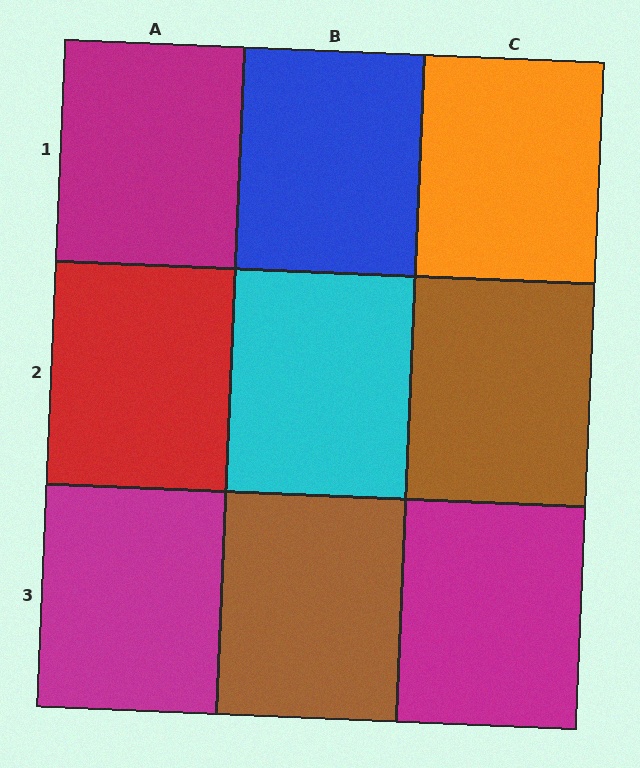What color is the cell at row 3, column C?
Magenta.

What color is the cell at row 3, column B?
Brown.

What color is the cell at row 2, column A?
Red.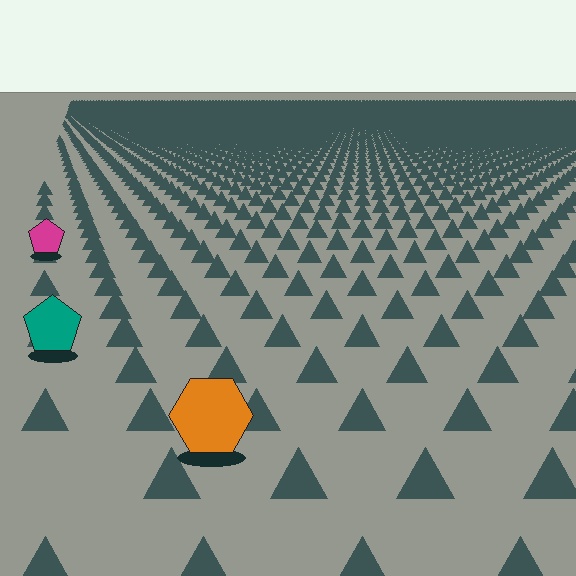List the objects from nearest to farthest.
From nearest to farthest: the orange hexagon, the teal pentagon, the magenta pentagon.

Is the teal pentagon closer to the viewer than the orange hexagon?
No. The orange hexagon is closer — you can tell from the texture gradient: the ground texture is coarser near it.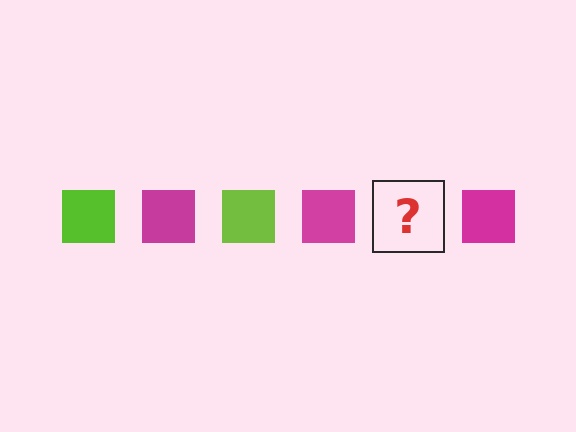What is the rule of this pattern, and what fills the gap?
The rule is that the pattern cycles through lime, magenta squares. The gap should be filled with a lime square.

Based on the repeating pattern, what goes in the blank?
The blank should be a lime square.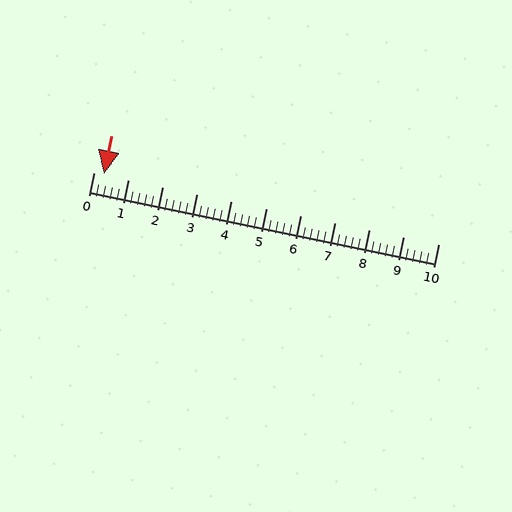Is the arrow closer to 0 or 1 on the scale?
The arrow is closer to 0.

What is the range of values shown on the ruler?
The ruler shows values from 0 to 10.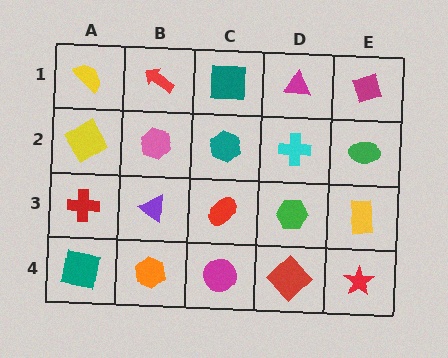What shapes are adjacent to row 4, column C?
A red ellipse (row 3, column C), an orange hexagon (row 4, column B), a red diamond (row 4, column D).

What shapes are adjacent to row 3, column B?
A pink hexagon (row 2, column B), an orange hexagon (row 4, column B), a red cross (row 3, column A), a red ellipse (row 3, column C).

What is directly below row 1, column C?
A teal hexagon.